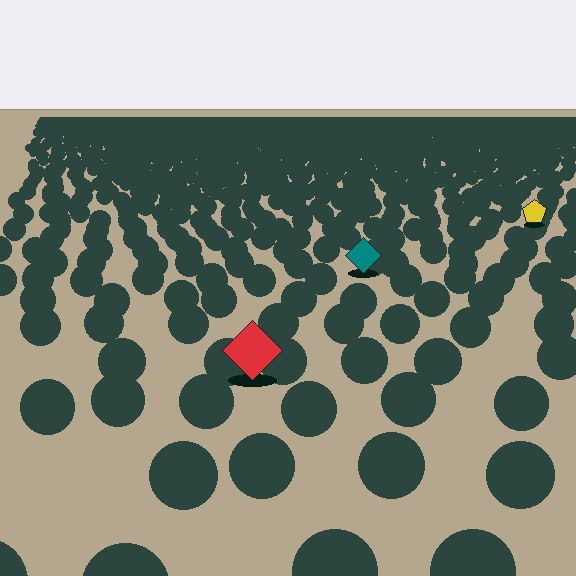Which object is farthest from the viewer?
The yellow pentagon is farthest from the viewer. It appears smaller and the ground texture around it is denser.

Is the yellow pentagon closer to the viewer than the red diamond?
No. The red diamond is closer — you can tell from the texture gradient: the ground texture is coarser near it.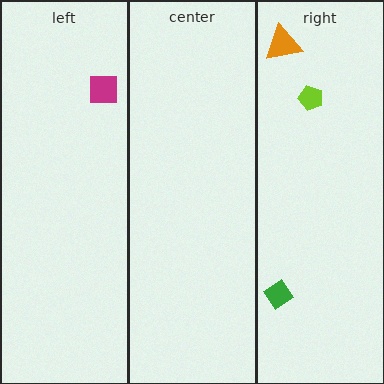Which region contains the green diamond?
The right region.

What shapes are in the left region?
The magenta square.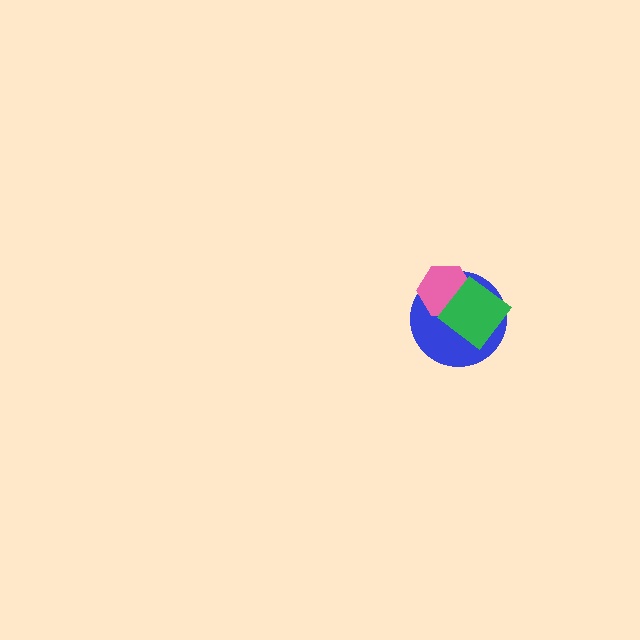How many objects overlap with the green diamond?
2 objects overlap with the green diamond.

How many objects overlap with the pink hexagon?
2 objects overlap with the pink hexagon.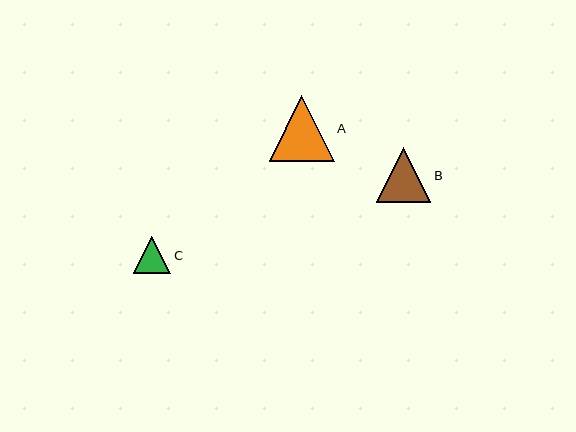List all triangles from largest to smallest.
From largest to smallest: A, B, C.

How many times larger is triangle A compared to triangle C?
Triangle A is approximately 1.7 times the size of triangle C.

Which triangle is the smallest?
Triangle C is the smallest with a size of approximately 38 pixels.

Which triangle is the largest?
Triangle A is the largest with a size of approximately 65 pixels.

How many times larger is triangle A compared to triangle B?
Triangle A is approximately 1.2 times the size of triangle B.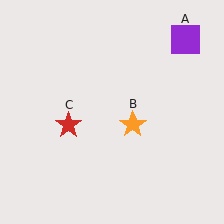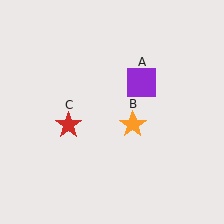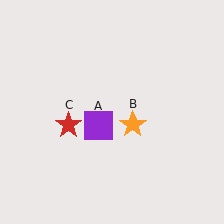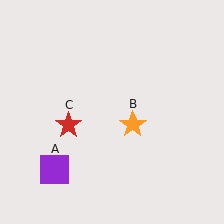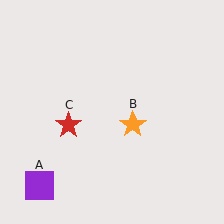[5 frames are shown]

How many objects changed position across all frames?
1 object changed position: purple square (object A).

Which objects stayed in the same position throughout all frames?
Orange star (object B) and red star (object C) remained stationary.